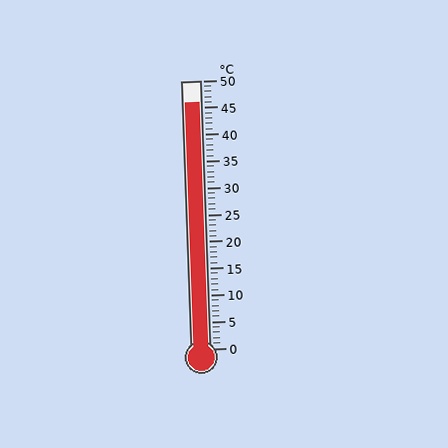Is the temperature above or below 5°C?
The temperature is above 5°C.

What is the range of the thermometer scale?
The thermometer scale ranges from 0°C to 50°C.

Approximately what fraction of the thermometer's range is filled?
The thermometer is filled to approximately 90% of its range.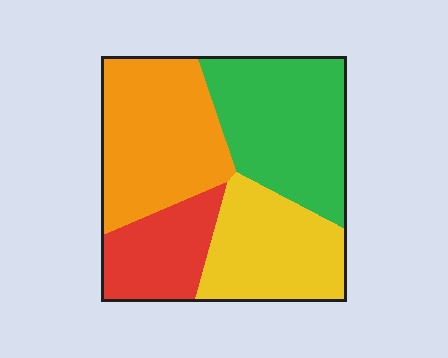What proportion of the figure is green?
Green takes up between a quarter and a half of the figure.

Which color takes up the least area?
Red, at roughly 15%.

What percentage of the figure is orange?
Orange takes up between a sixth and a third of the figure.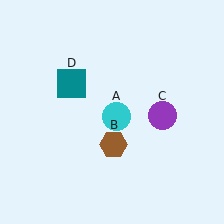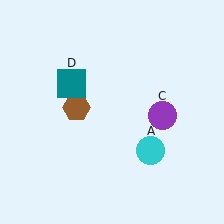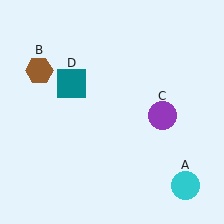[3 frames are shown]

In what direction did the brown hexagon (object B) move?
The brown hexagon (object B) moved up and to the left.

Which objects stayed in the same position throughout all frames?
Purple circle (object C) and teal square (object D) remained stationary.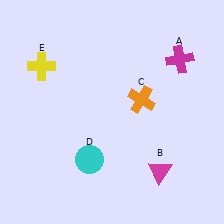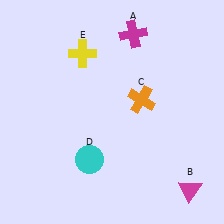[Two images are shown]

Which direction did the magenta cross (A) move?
The magenta cross (A) moved left.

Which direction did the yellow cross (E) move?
The yellow cross (E) moved right.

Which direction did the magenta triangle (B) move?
The magenta triangle (B) moved right.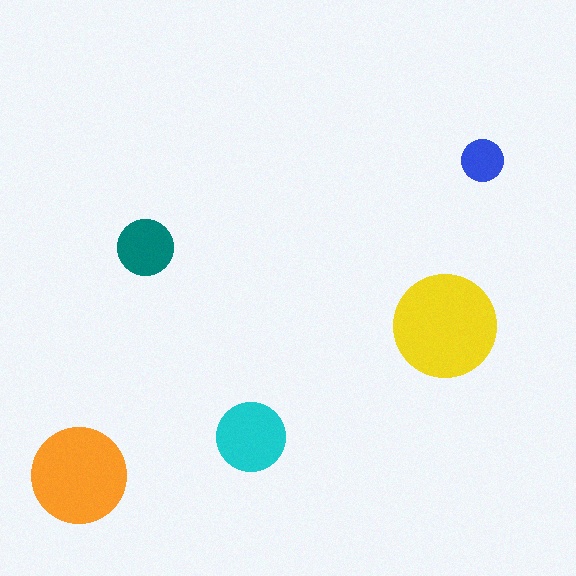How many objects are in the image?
There are 5 objects in the image.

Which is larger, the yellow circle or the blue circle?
The yellow one.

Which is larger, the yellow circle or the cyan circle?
The yellow one.